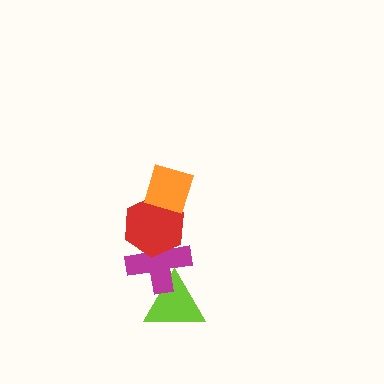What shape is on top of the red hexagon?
The orange diamond is on top of the red hexagon.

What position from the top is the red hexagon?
The red hexagon is 2nd from the top.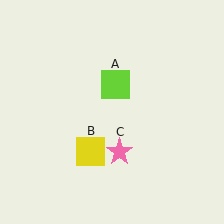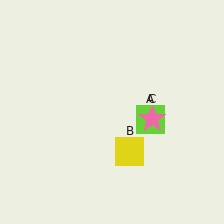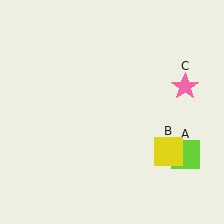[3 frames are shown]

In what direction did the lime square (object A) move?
The lime square (object A) moved down and to the right.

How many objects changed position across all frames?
3 objects changed position: lime square (object A), yellow square (object B), pink star (object C).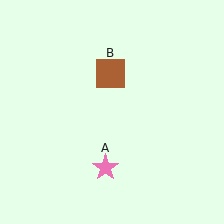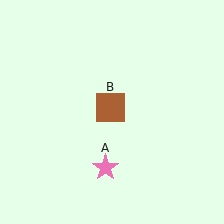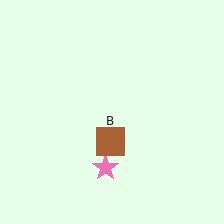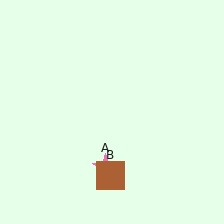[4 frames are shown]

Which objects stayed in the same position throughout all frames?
Pink star (object A) remained stationary.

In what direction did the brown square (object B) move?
The brown square (object B) moved down.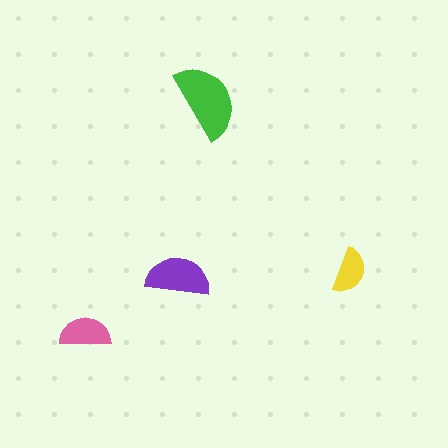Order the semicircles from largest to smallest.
the green one, the purple one, the pink one, the yellow one.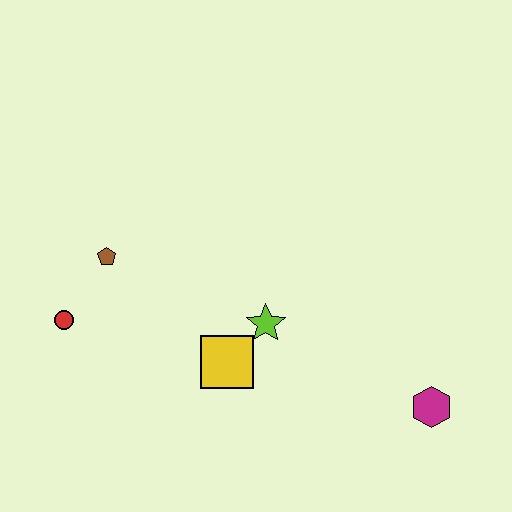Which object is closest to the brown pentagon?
The red circle is closest to the brown pentagon.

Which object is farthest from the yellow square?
The magenta hexagon is farthest from the yellow square.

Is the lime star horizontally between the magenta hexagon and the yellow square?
Yes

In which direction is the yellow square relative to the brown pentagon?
The yellow square is to the right of the brown pentagon.